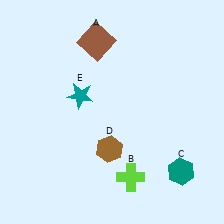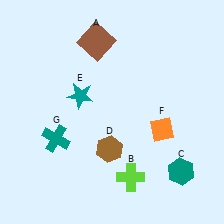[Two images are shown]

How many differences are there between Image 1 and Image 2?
There are 2 differences between the two images.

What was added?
An orange diamond (F), a teal cross (G) were added in Image 2.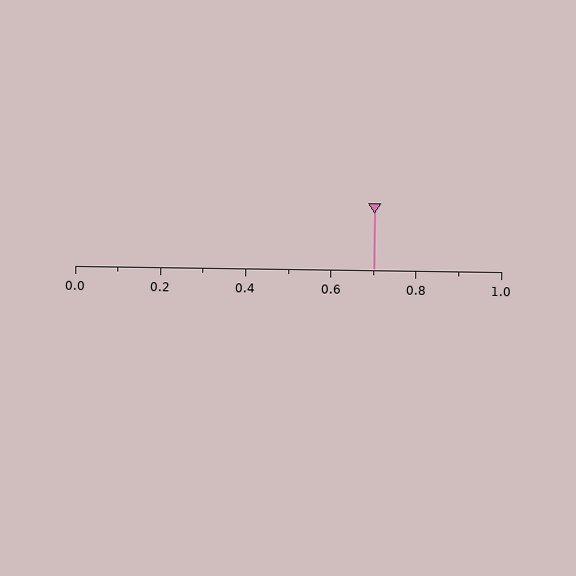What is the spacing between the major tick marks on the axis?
The major ticks are spaced 0.2 apart.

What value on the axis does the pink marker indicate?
The marker indicates approximately 0.7.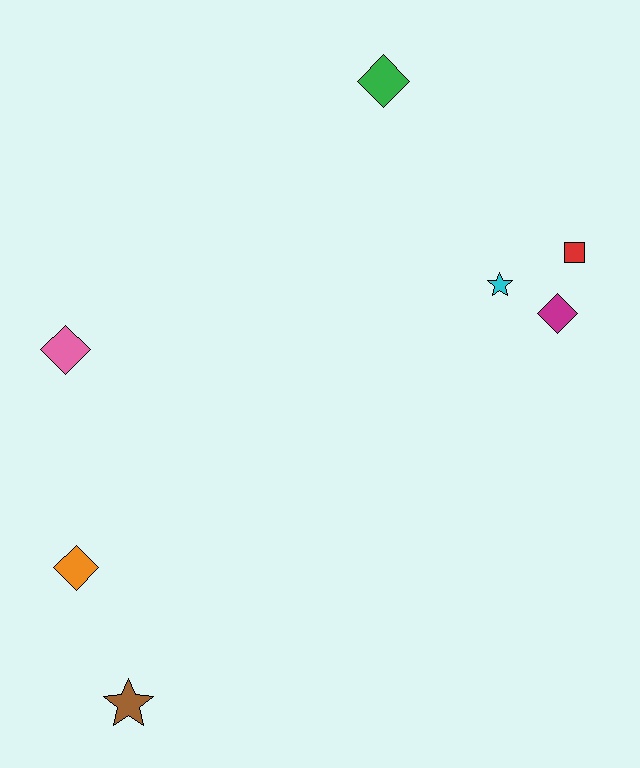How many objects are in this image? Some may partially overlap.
There are 7 objects.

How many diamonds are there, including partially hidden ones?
There are 4 diamonds.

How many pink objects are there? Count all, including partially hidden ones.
There is 1 pink object.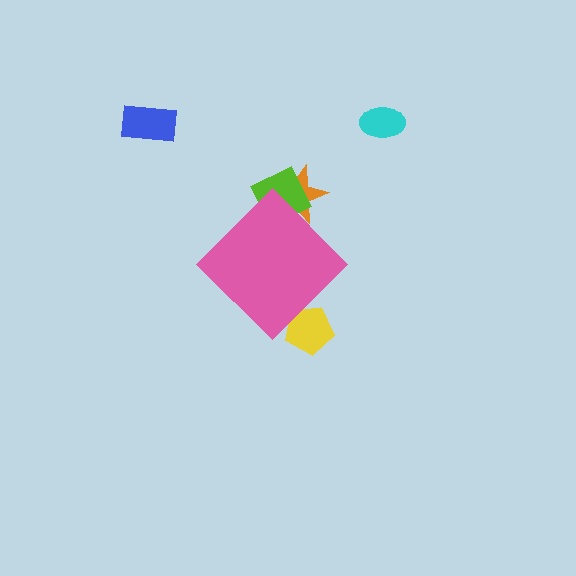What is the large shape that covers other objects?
A pink diamond.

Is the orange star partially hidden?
Yes, the orange star is partially hidden behind the pink diamond.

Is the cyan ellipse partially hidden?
No, the cyan ellipse is fully visible.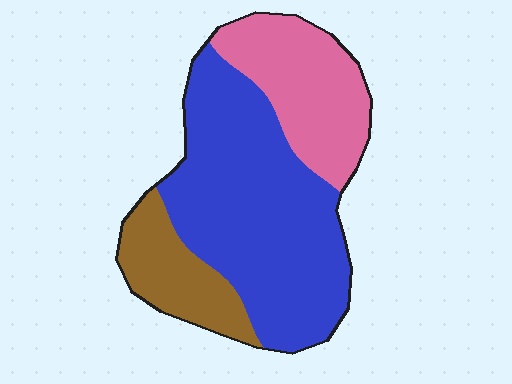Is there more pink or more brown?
Pink.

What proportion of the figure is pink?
Pink covers roughly 25% of the figure.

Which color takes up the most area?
Blue, at roughly 55%.